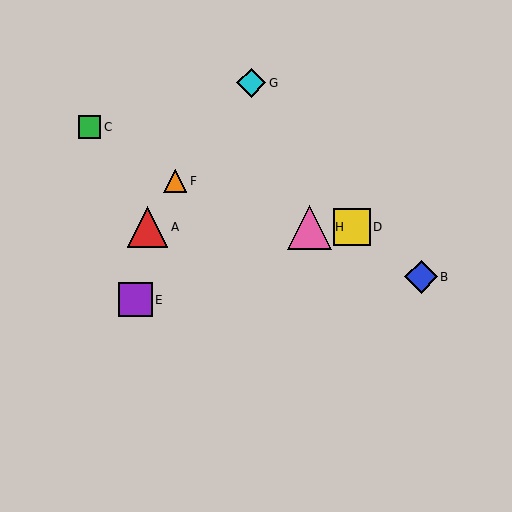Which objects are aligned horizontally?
Objects A, D, H are aligned horizontally.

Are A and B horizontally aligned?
No, A is at y≈227 and B is at y≈277.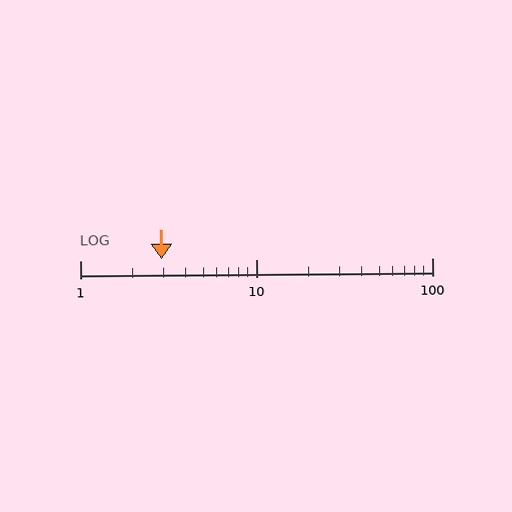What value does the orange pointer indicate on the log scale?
The pointer indicates approximately 2.9.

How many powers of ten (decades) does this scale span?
The scale spans 2 decades, from 1 to 100.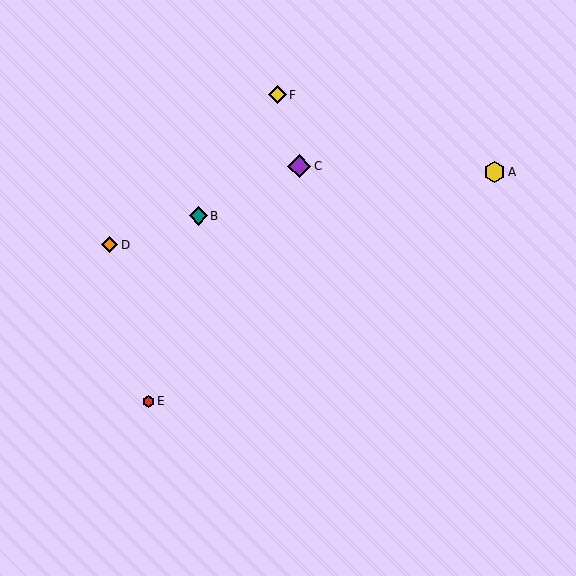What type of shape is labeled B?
Shape B is a teal diamond.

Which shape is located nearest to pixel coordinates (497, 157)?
The yellow hexagon (labeled A) at (494, 172) is nearest to that location.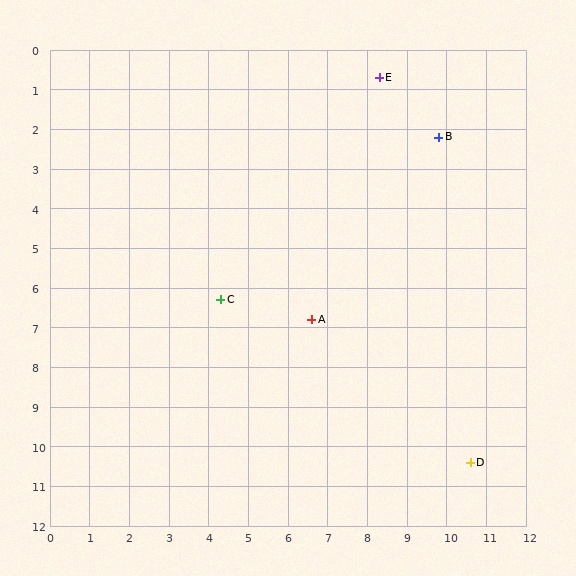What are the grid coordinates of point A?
Point A is at approximately (6.6, 6.8).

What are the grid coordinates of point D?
Point D is at approximately (10.6, 10.4).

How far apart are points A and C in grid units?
Points A and C are about 2.4 grid units apart.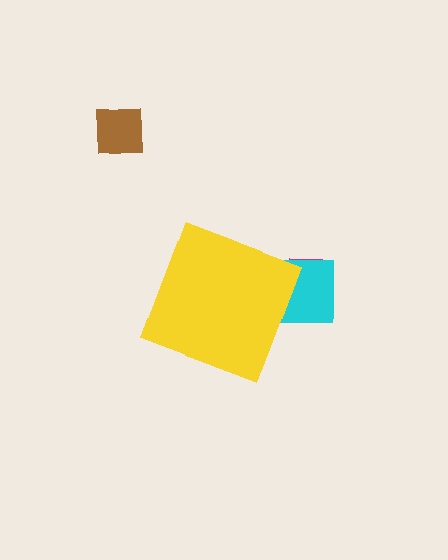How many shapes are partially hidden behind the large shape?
2 shapes are partially hidden.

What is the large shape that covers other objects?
A yellow diamond.